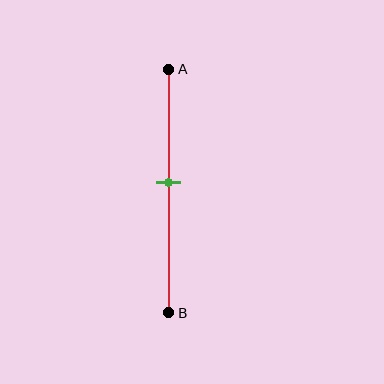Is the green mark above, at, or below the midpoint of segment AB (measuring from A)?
The green mark is above the midpoint of segment AB.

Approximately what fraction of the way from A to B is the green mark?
The green mark is approximately 45% of the way from A to B.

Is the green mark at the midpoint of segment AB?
No, the mark is at about 45% from A, not at the 50% midpoint.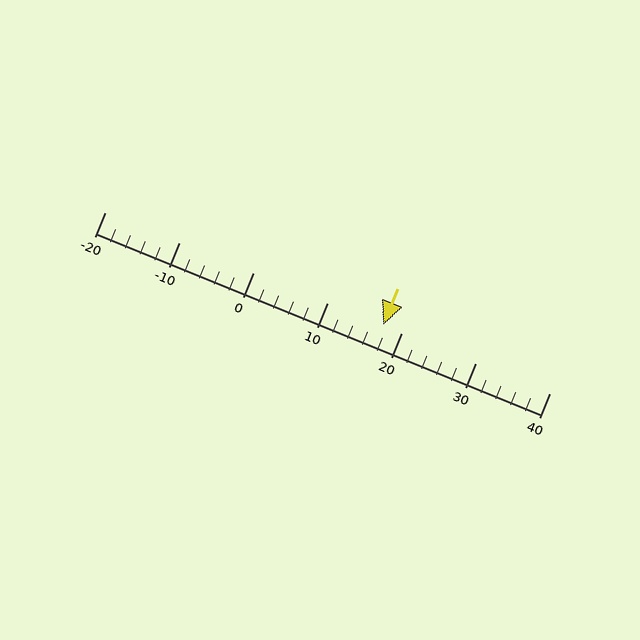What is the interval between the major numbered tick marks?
The major tick marks are spaced 10 units apart.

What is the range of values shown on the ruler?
The ruler shows values from -20 to 40.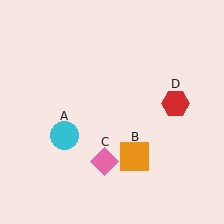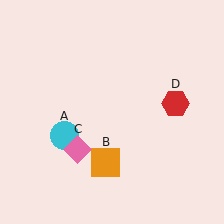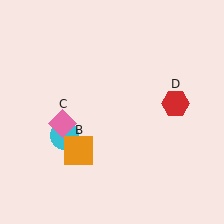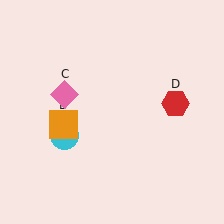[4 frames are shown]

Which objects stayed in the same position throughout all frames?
Cyan circle (object A) and red hexagon (object D) remained stationary.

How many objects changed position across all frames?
2 objects changed position: orange square (object B), pink diamond (object C).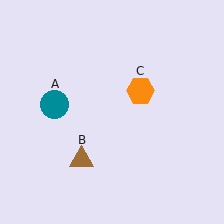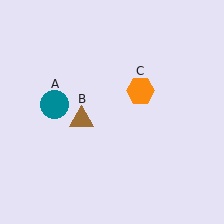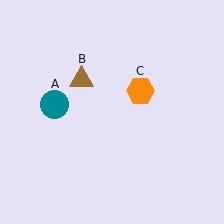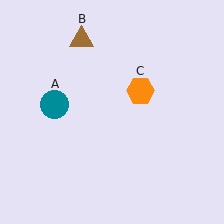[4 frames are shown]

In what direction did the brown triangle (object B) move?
The brown triangle (object B) moved up.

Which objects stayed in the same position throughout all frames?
Teal circle (object A) and orange hexagon (object C) remained stationary.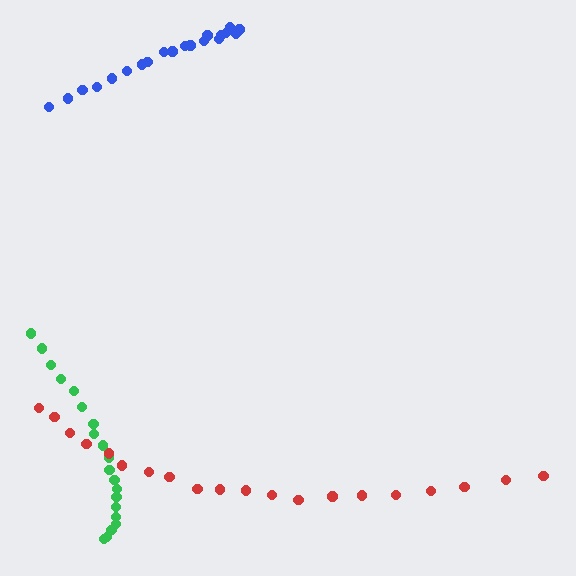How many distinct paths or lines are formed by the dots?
There are 3 distinct paths.